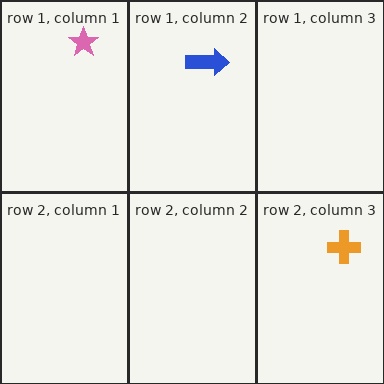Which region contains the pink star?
The row 1, column 1 region.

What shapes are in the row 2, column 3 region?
The orange cross.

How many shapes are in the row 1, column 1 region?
1.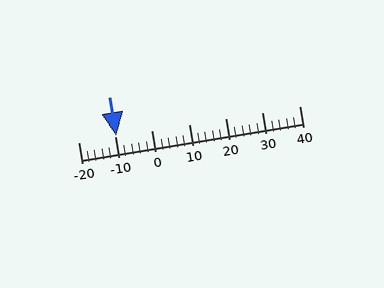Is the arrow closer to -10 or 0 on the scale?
The arrow is closer to -10.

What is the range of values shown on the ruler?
The ruler shows values from -20 to 40.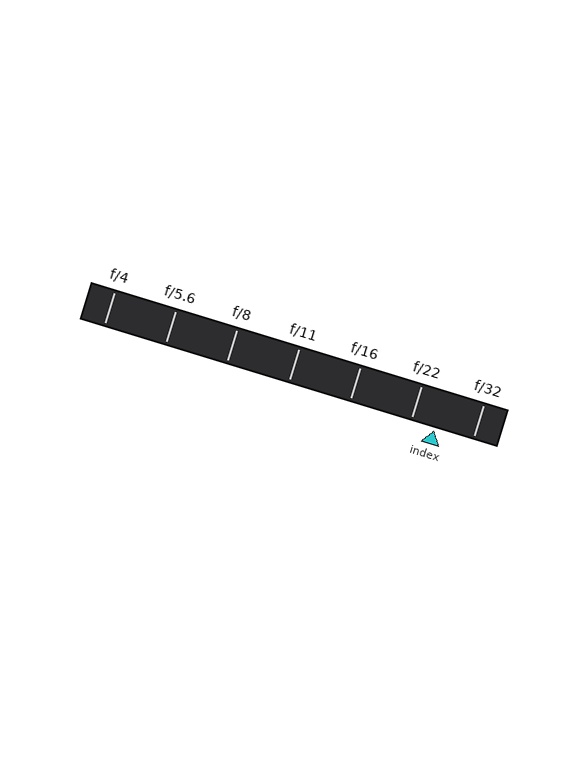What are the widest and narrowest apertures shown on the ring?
The widest aperture shown is f/4 and the narrowest is f/32.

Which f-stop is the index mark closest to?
The index mark is closest to f/22.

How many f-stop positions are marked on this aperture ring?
There are 7 f-stop positions marked.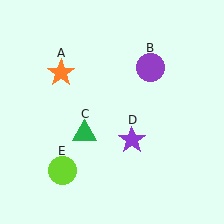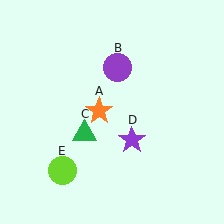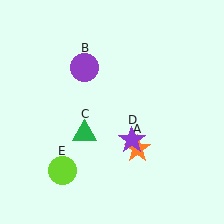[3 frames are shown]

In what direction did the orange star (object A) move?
The orange star (object A) moved down and to the right.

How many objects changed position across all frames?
2 objects changed position: orange star (object A), purple circle (object B).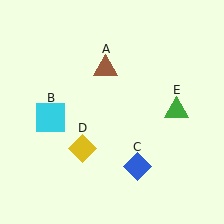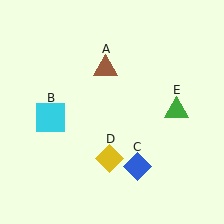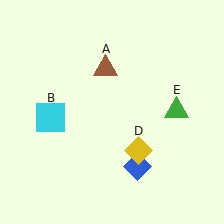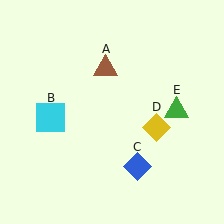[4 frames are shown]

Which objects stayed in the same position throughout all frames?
Brown triangle (object A) and cyan square (object B) and blue diamond (object C) and green triangle (object E) remained stationary.